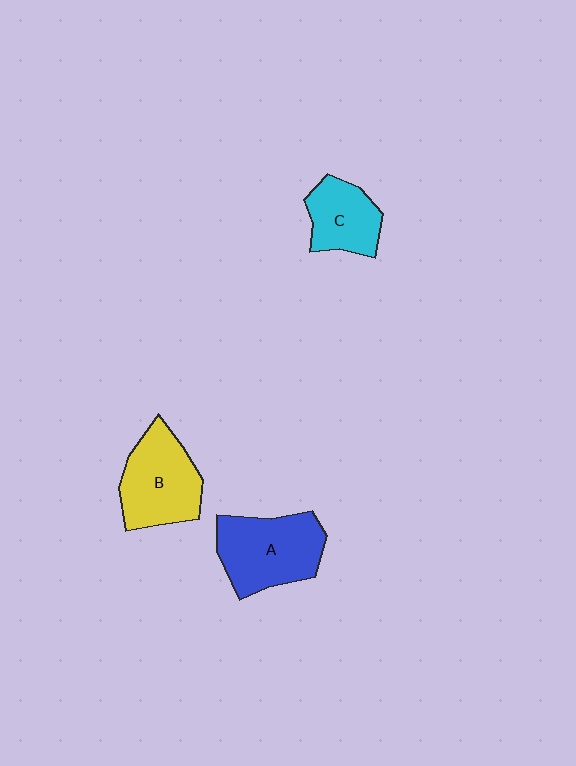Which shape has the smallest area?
Shape C (cyan).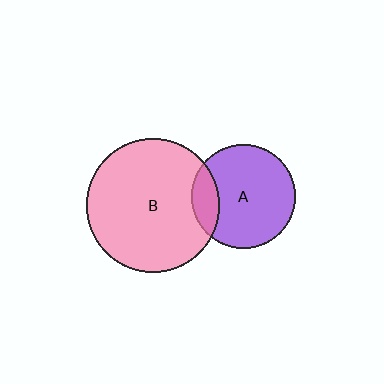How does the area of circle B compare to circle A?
Approximately 1.6 times.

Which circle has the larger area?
Circle B (pink).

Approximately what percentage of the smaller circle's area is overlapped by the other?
Approximately 15%.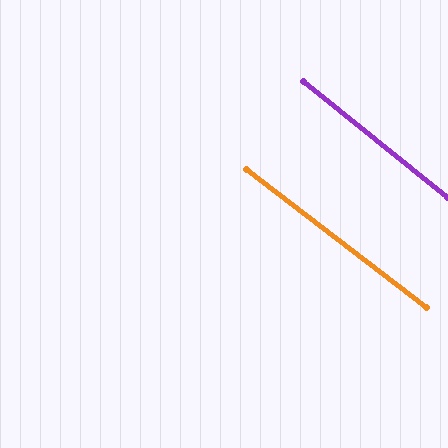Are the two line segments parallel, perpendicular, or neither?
Parallel — their directions differ by only 1.1°.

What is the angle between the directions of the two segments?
Approximately 1 degree.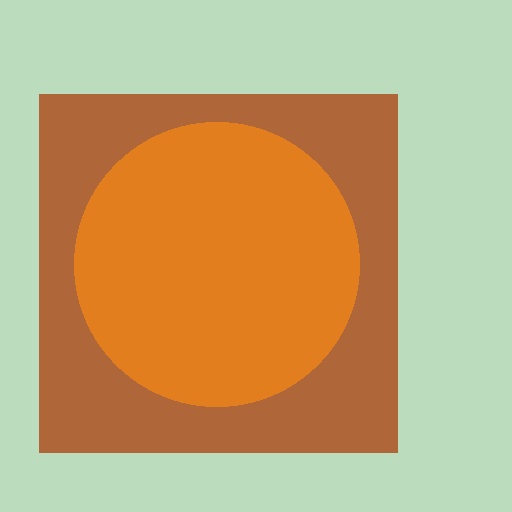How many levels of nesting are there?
2.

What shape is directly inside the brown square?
The orange circle.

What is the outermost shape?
The brown square.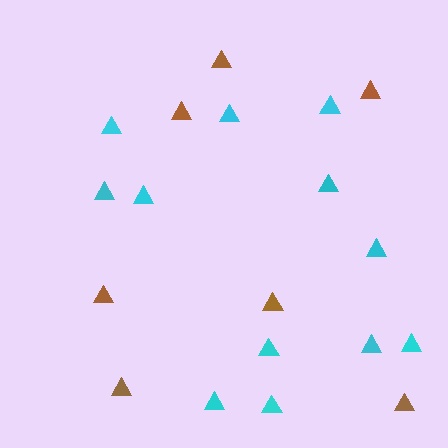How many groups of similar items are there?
There are 2 groups: one group of brown triangles (7) and one group of cyan triangles (12).